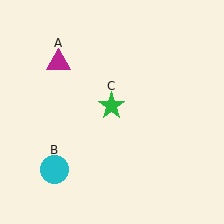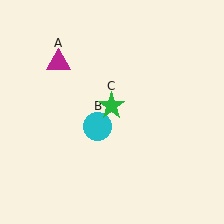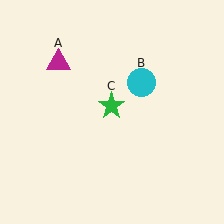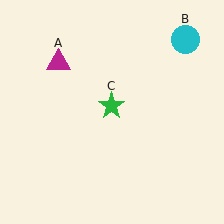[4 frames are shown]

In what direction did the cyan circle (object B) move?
The cyan circle (object B) moved up and to the right.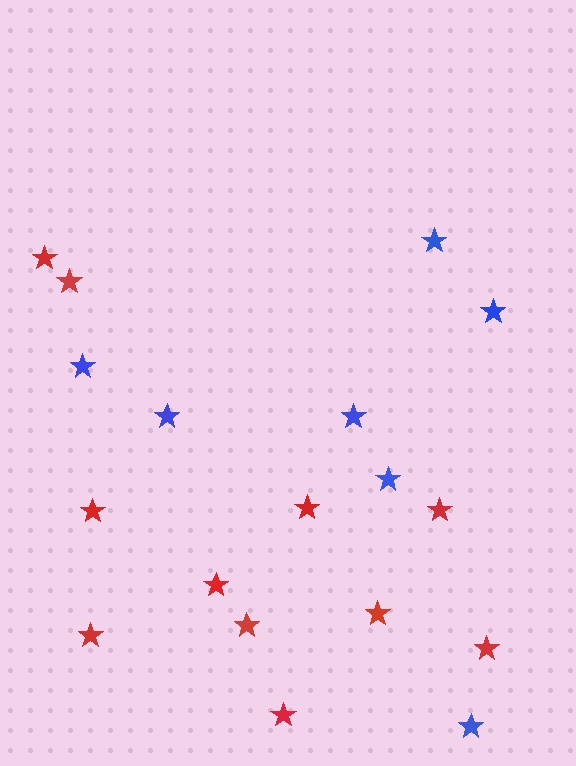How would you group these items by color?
There are 2 groups: one group of red stars (11) and one group of blue stars (7).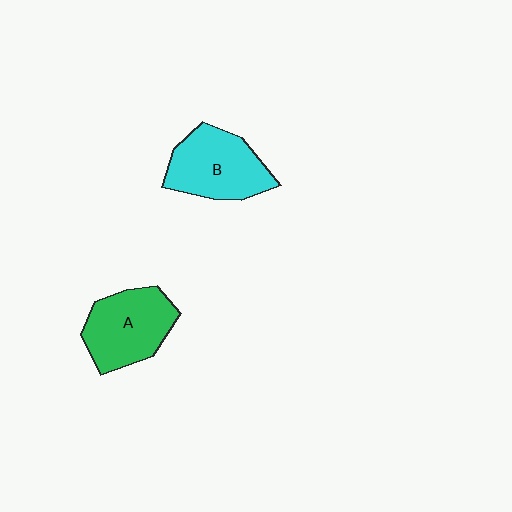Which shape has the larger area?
Shape B (cyan).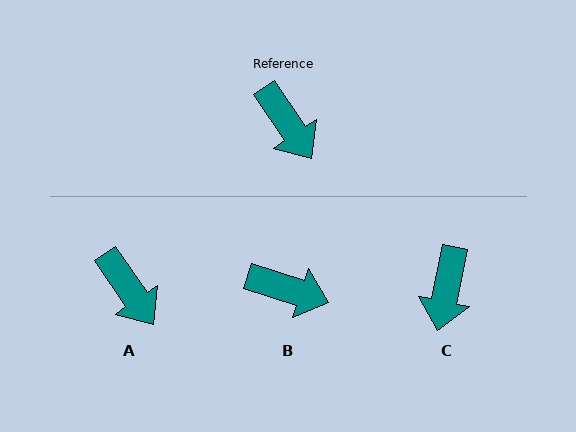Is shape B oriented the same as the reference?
No, it is off by about 38 degrees.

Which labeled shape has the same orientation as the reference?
A.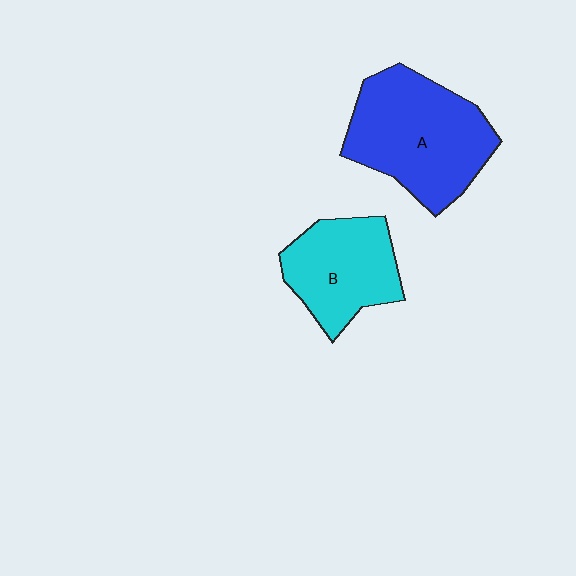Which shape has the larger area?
Shape A (blue).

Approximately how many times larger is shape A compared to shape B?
Approximately 1.4 times.